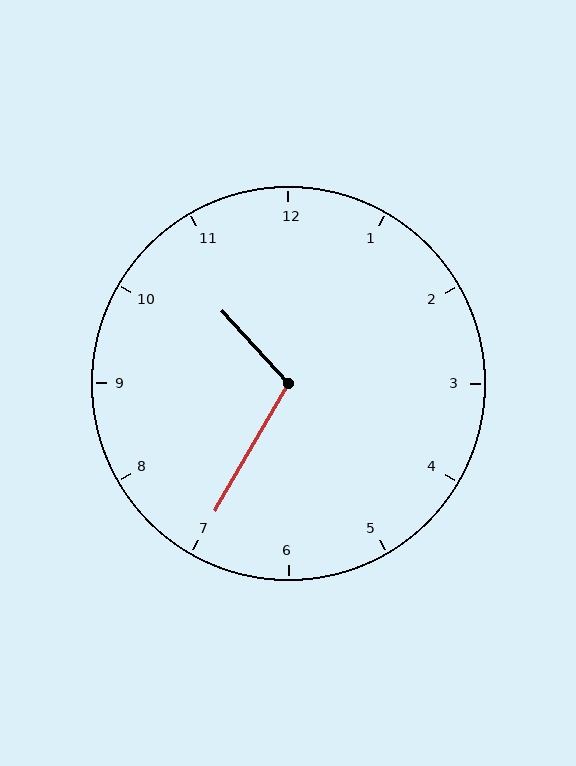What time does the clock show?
10:35.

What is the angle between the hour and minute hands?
Approximately 108 degrees.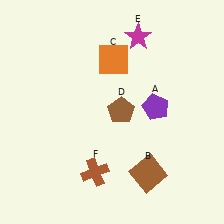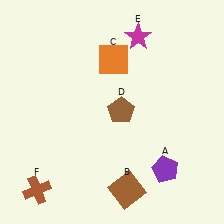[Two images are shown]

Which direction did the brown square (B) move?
The brown square (B) moved left.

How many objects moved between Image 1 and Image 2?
3 objects moved between the two images.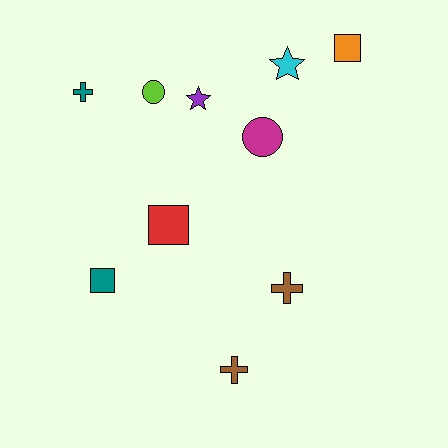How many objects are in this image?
There are 10 objects.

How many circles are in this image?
There are 2 circles.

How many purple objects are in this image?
There is 1 purple object.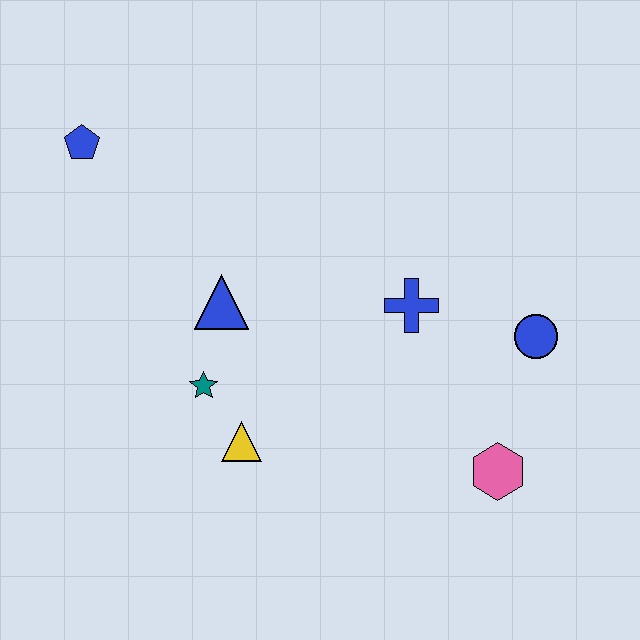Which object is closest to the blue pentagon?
The blue triangle is closest to the blue pentagon.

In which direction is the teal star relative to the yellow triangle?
The teal star is above the yellow triangle.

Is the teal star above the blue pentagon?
No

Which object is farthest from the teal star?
The blue circle is farthest from the teal star.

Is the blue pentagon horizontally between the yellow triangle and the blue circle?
No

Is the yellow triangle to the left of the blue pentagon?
No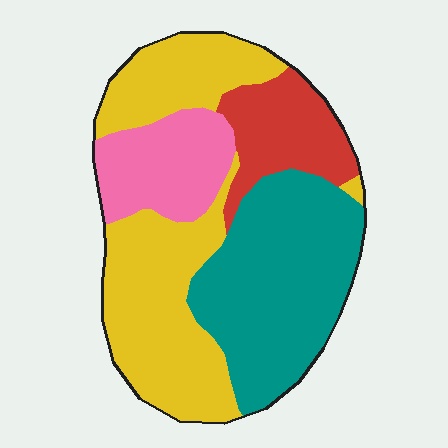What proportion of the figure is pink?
Pink covers roughly 15% of the figure.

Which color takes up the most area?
Yellow, at roughly 40%.